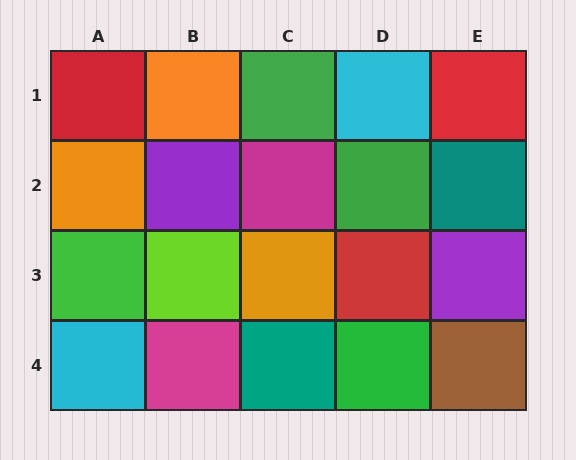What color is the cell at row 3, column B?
Lime.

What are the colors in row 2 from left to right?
Orange, purple, magenta, green, teal.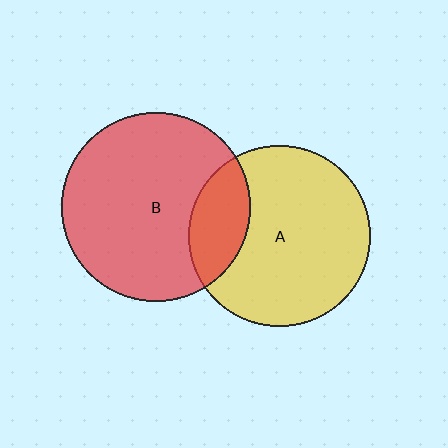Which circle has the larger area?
Circle B (red).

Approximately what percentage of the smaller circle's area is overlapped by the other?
Approximately 20%.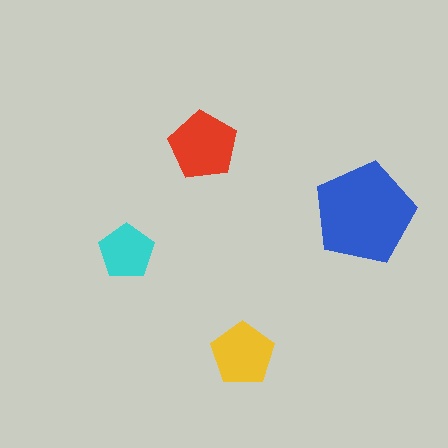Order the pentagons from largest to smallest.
the blue one, the red one, the yellow one, the cyan one.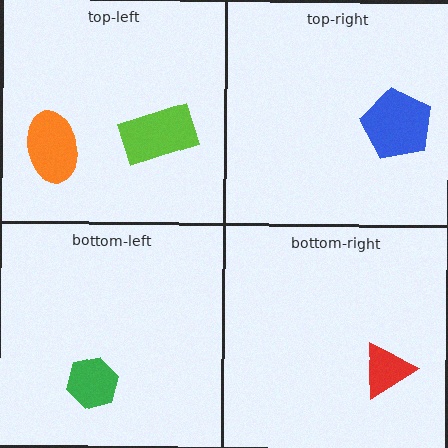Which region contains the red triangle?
The bottom-right region.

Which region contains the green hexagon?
The bottom-left region.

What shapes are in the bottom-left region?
The green hexagon.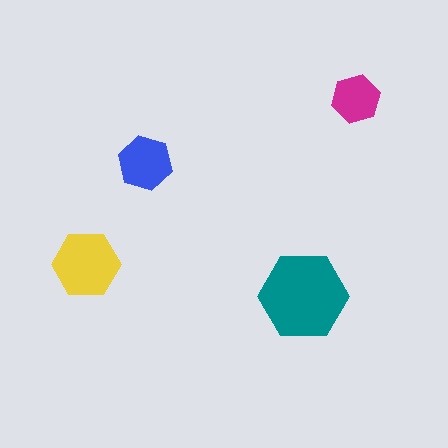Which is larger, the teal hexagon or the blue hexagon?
The teal one.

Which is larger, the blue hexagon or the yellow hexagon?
The yellow one.